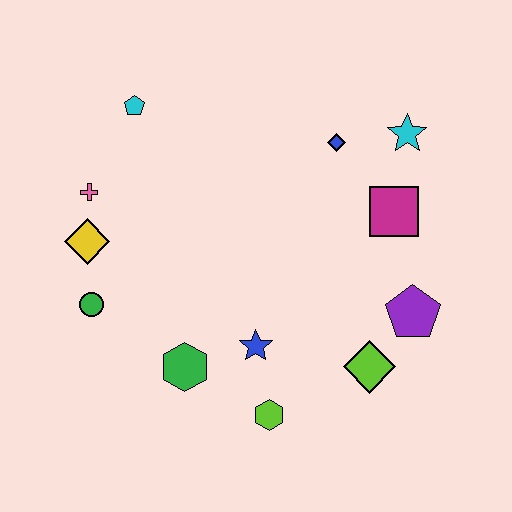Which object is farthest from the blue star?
The cyan pentagon is farthest from the blue star.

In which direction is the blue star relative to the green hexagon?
The blue star is to the right of the green hexagon.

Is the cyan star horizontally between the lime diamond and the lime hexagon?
No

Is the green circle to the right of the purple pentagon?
No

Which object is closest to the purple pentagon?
The lime diamond is closest to the purple pentagon.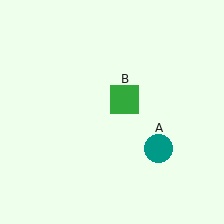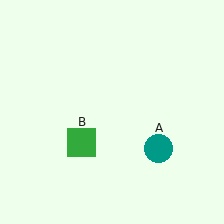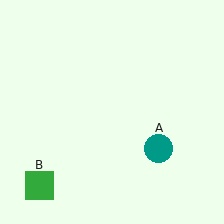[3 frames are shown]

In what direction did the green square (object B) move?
The green square (object B) moved down and to the left.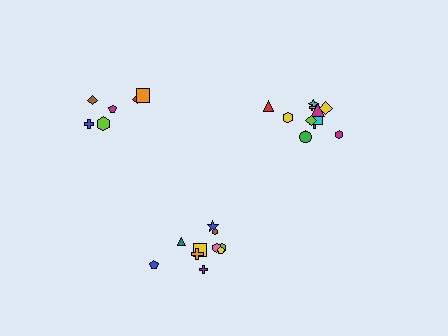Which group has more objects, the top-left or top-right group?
The top-right group.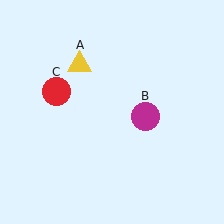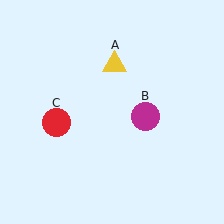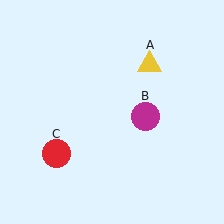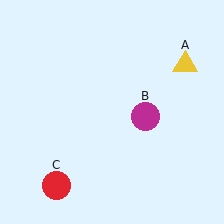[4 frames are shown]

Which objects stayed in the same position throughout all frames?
Magenta circle (object B) remained stationary.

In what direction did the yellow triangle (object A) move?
The yellow triangle (object A) moved right.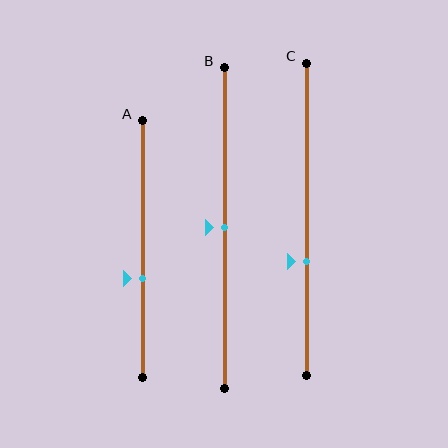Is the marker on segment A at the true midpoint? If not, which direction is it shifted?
No, the marker on segment A is shifted downward by about 12% of the segment length.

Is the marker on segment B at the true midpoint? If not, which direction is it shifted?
Yes, the marker on segment B is at the true midpoint.